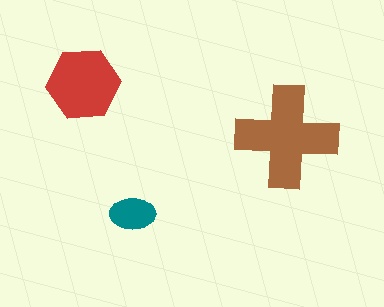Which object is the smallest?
The teal ellipse.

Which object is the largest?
The brown cross.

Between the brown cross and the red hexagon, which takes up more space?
The brown cross.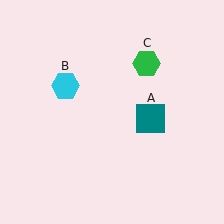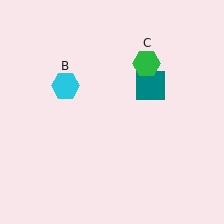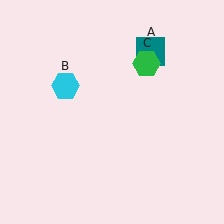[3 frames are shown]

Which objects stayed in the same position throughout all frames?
Cyan hexagon (object B) and green hexagon (object C) remained stationary.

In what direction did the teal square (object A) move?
The teal square (object A) moved up.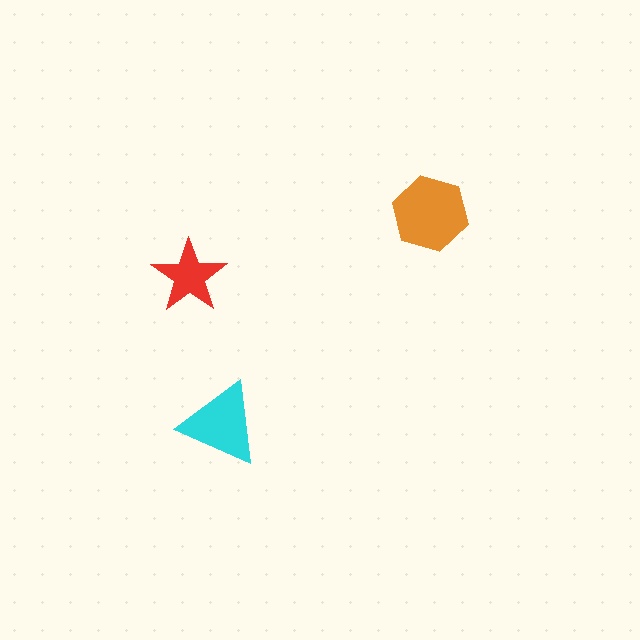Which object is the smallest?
The red star.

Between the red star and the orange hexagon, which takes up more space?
The orange hexagon.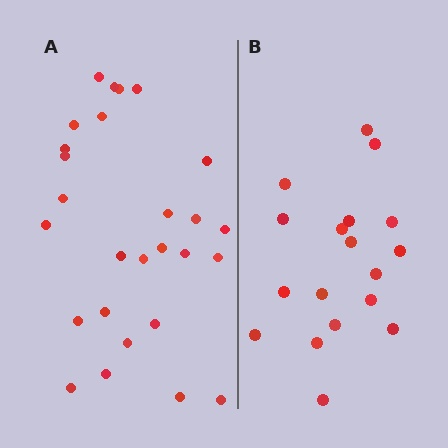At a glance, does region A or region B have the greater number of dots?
Region A (the left region) has more dots.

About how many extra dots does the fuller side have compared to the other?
Region A has roughly 8 or so more dots than region B.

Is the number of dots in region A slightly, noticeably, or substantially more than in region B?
Region A has substantially more. The ratio is roughly 1.5 to 1.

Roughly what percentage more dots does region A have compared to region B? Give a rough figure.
About 50% more.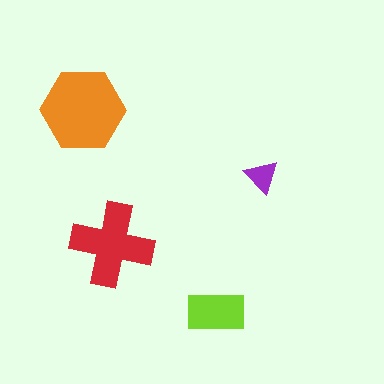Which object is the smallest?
The purple triangle.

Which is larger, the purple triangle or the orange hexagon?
The orange hexagon.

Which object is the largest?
The orange hexagon.